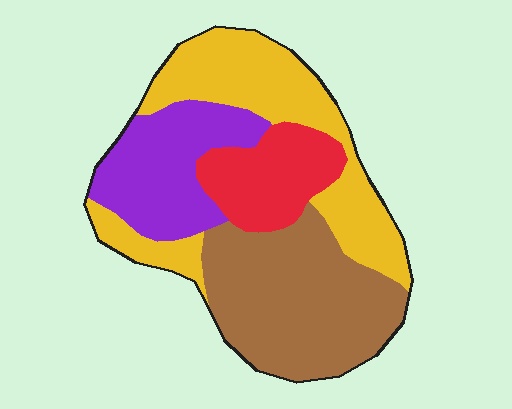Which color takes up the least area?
Red, at roughly 15%.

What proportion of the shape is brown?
Brown takes up about one third (1/3) of the shape.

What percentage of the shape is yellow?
Yellow takes up about one third (1/3) of the shape.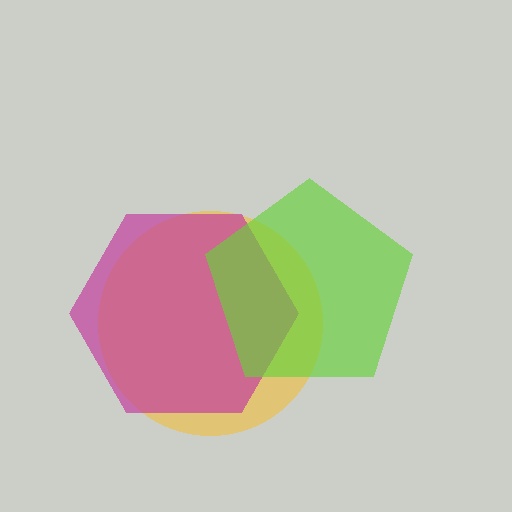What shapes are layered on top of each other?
The layered shapes are: a yellow circle, a magenta hexagon, a lime pentagon.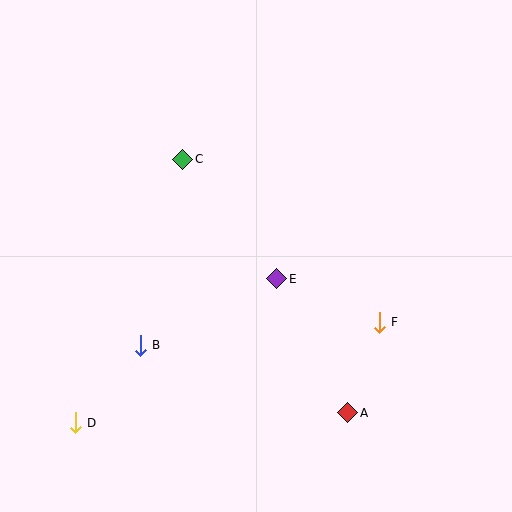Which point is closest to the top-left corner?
Point C is closest to the top-left corner.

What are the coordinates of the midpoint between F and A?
The midpoint between F and A is at (364, 368).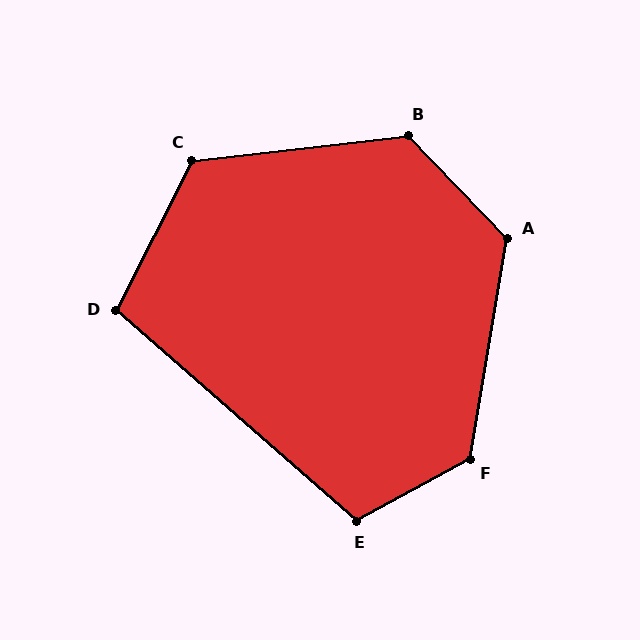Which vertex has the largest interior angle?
F, at approximately 128 degrees.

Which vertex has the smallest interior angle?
D, at approximately 104 degrees.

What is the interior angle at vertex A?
Approximately 126 degrees (obtuse).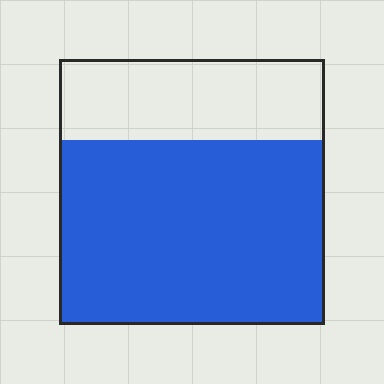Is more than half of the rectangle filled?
Yes.